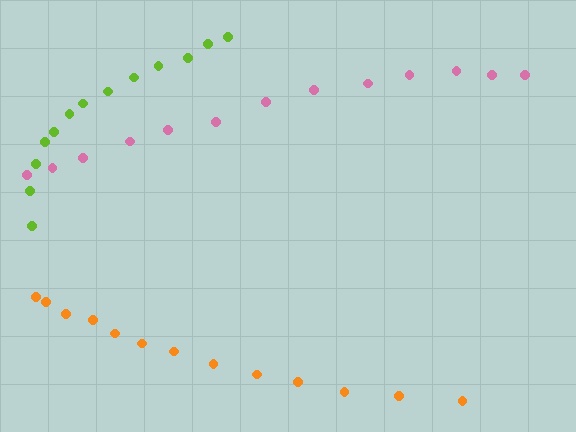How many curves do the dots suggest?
There are 3 distinct paths.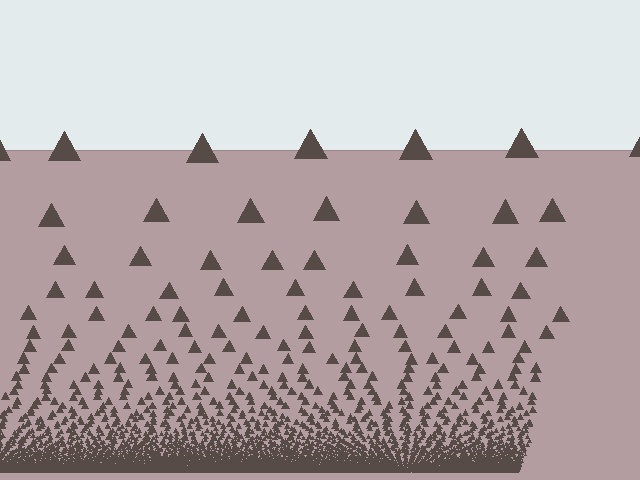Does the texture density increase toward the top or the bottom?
Density increases toward the bottom.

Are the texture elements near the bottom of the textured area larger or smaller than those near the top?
Smaller. The gradient is inverted — elements near the bottom are smaller and denser.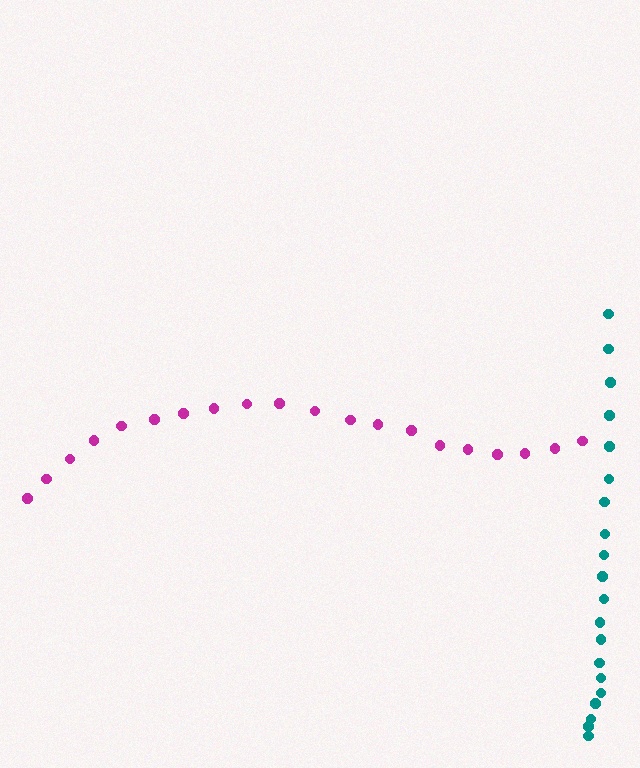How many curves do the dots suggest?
There are 2 distinct paths.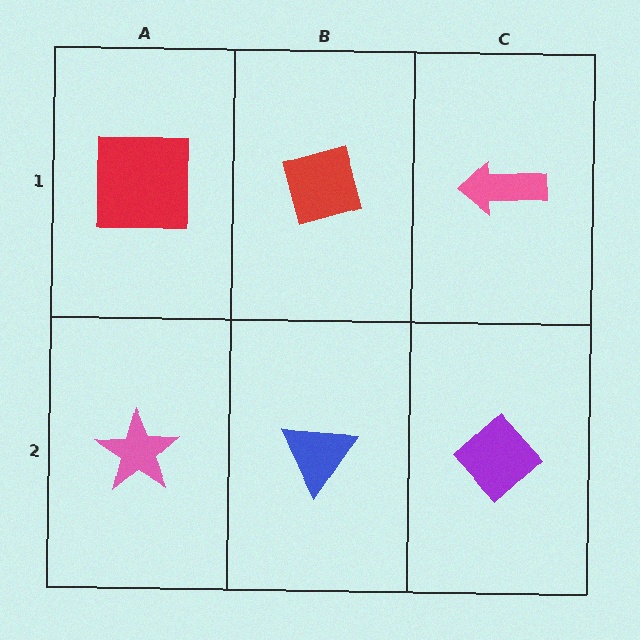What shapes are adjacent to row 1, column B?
A blue triangle (row 2, column B), a red square (row 1, column A), a pink arrow (row 1, column C).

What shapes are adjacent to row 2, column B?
A red diamond (row 1, column B), a pink star (row 2, column A), a purple diamond (row 2, column C).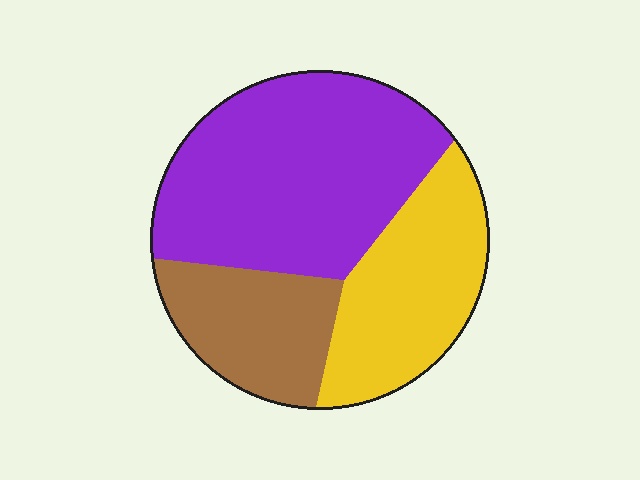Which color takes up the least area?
Brown, at roughly 20%.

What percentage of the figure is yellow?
Yellow covers around 30% of the figure.